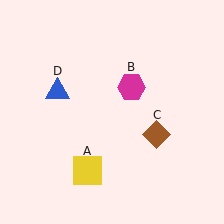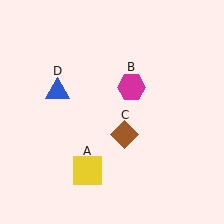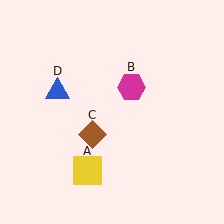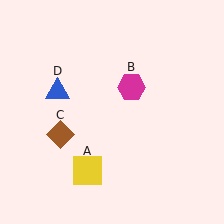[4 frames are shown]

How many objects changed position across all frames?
1 object changed position: brown diamond (object C).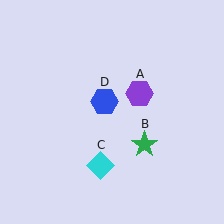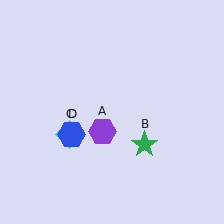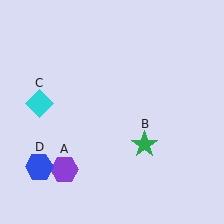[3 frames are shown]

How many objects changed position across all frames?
3 objects changed position: purple hexagon (object A), cyan diamond (object C), blue hexagon (object D).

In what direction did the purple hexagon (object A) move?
The purple hexagon (object A) moved down and to the left.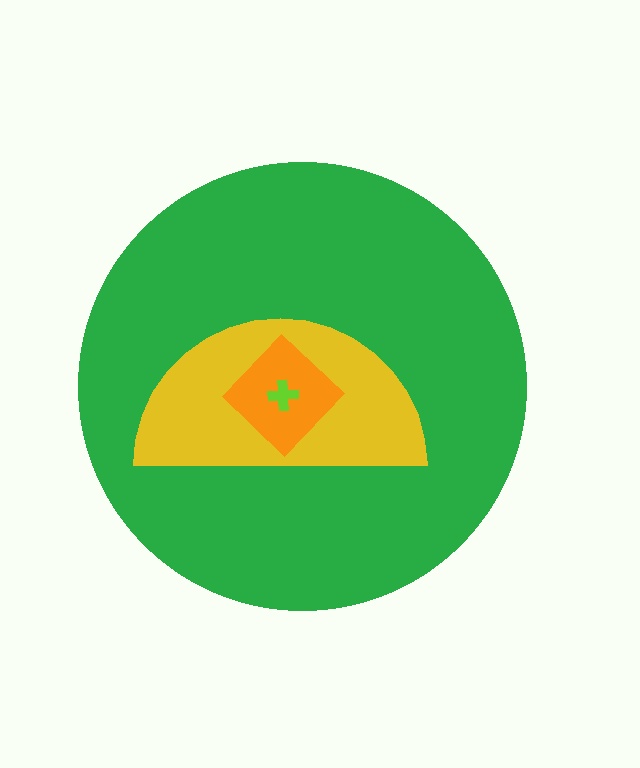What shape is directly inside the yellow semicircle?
The orange diamond.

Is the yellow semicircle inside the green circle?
Yes.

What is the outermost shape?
The green circle.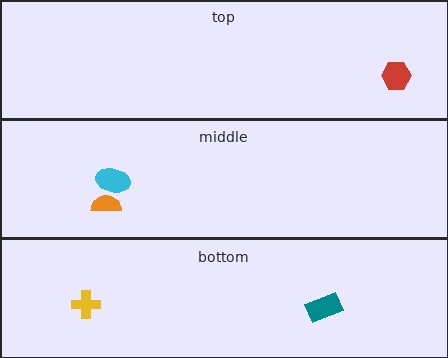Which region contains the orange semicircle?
The middle region.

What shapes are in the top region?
The red hexagon.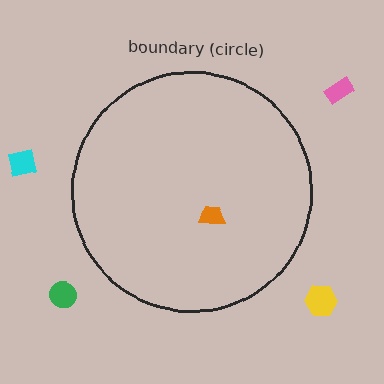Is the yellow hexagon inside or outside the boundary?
Outside.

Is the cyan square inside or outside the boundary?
Outside.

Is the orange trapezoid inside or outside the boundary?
Inside.